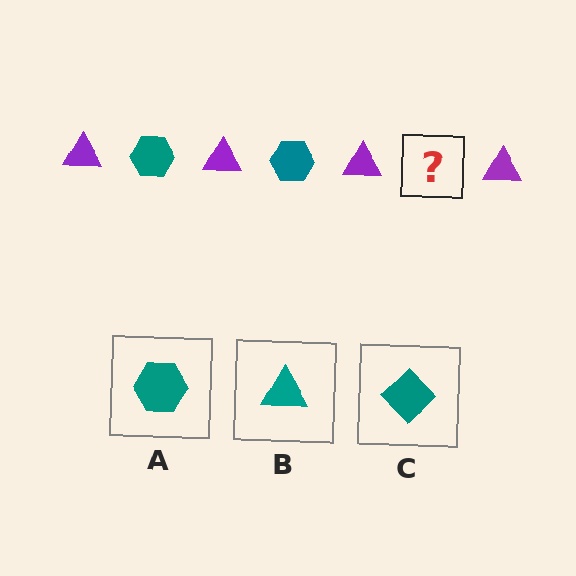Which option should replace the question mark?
Option A.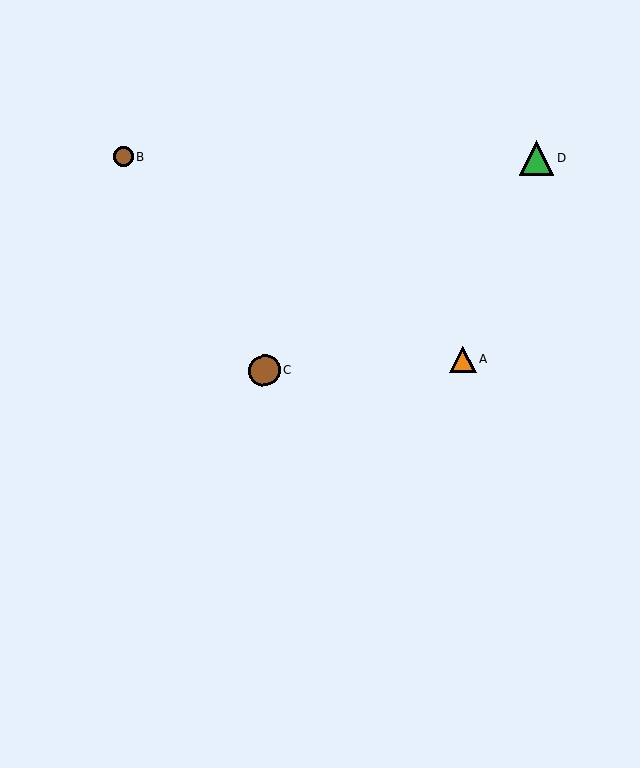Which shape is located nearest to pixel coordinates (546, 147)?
The green triangle (labeled D) at (536, 158) is nearest to that location.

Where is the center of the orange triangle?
The center of the orange triangle is at (462, 359).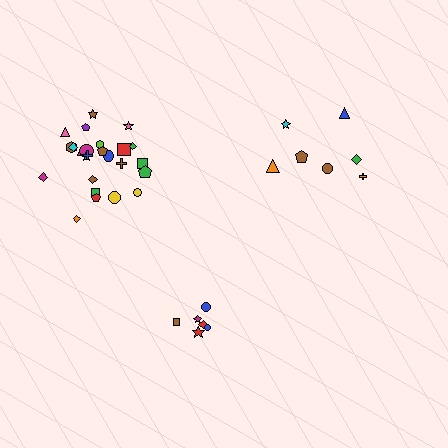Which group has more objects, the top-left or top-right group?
The top-left group.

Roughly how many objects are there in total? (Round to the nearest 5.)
Roughly 40 objects in total.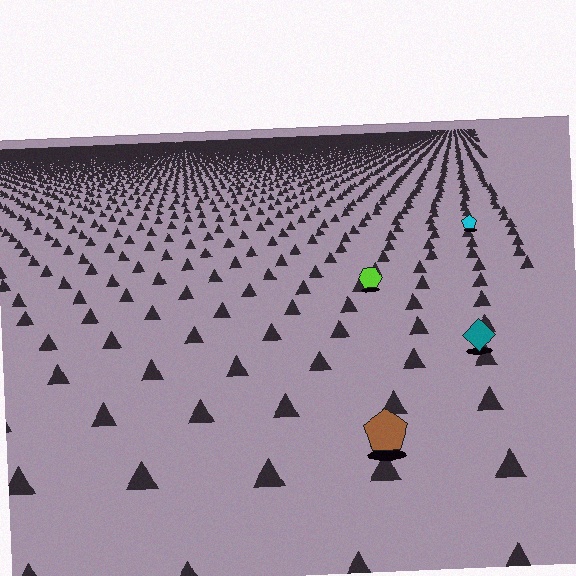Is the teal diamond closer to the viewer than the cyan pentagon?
Yes. The teal diamond is closer — you can tell from the texture gradient: the ground texture is coarser near it.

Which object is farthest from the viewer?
The cyan pentagon is farthest from the viewer. It appears smaller and the ground texture around it is denser.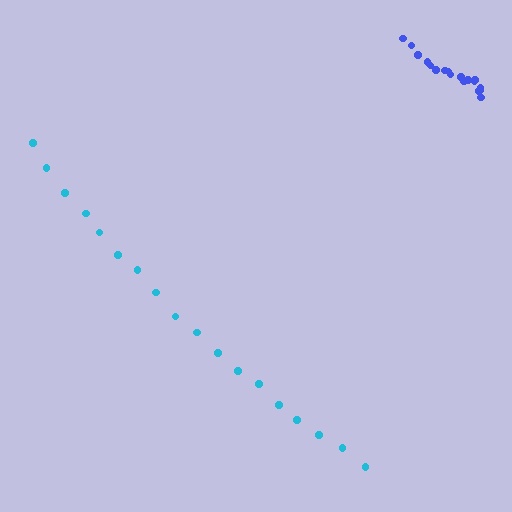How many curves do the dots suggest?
There are 2 distinct paths.